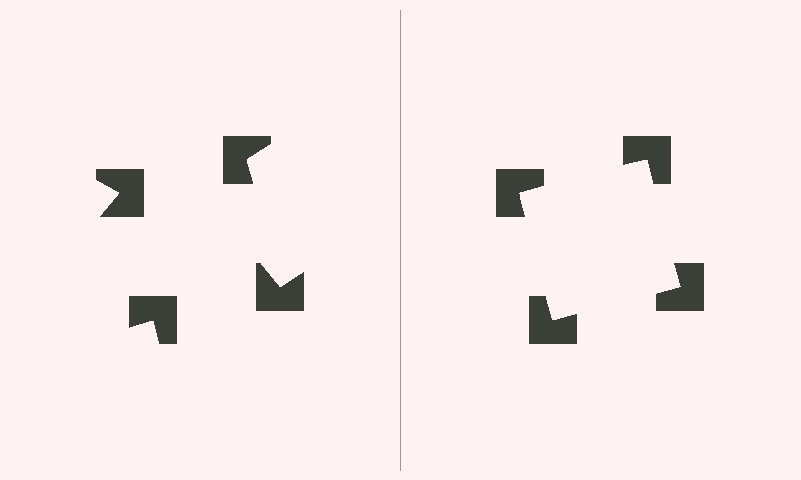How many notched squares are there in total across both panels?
8 — 4 on each side.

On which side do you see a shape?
An illusory square appears on the right side. On the left side the wedge cuts are rotated, so no coherent shape forms.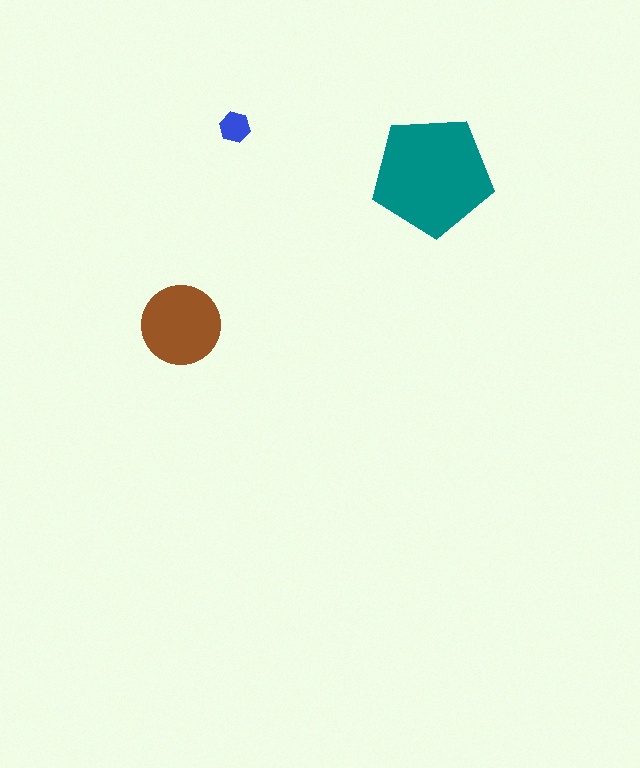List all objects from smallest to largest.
The blue hexagon, the brown circle, the teal pentagon.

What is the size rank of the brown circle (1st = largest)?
2nd.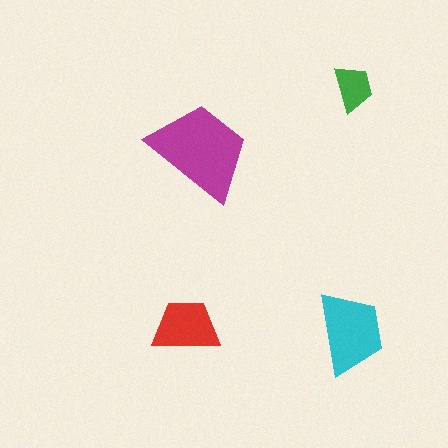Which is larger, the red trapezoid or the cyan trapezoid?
The cyan one.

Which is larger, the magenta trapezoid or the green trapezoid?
The magenta one.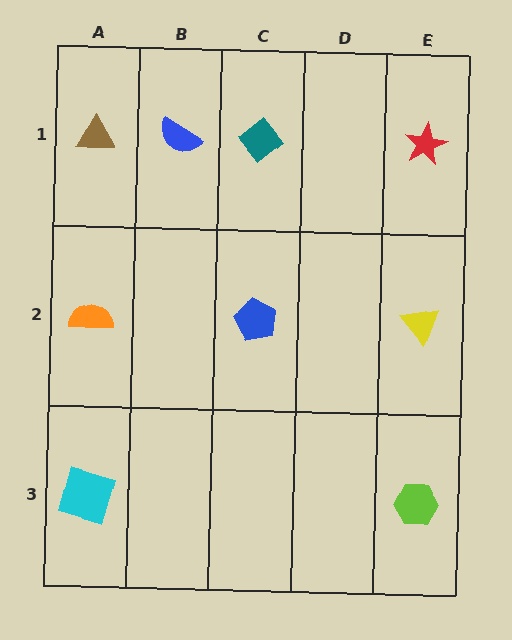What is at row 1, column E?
A red star.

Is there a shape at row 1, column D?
No, that cell is empty.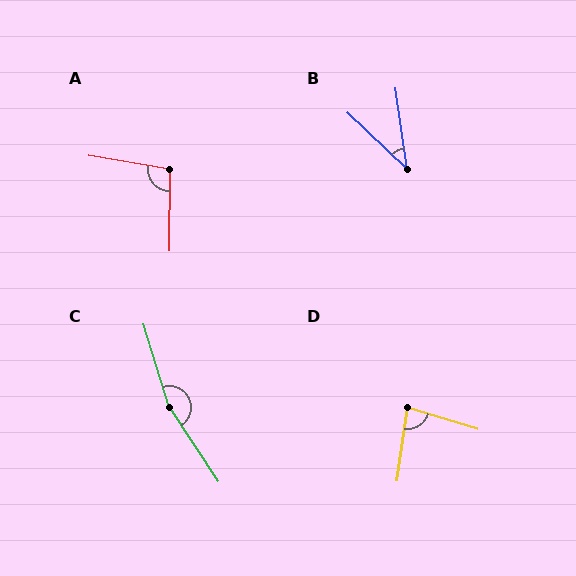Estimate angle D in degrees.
Approximately 82 degrees.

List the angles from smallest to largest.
B (39°), D (82°), A (99°), C (164°).